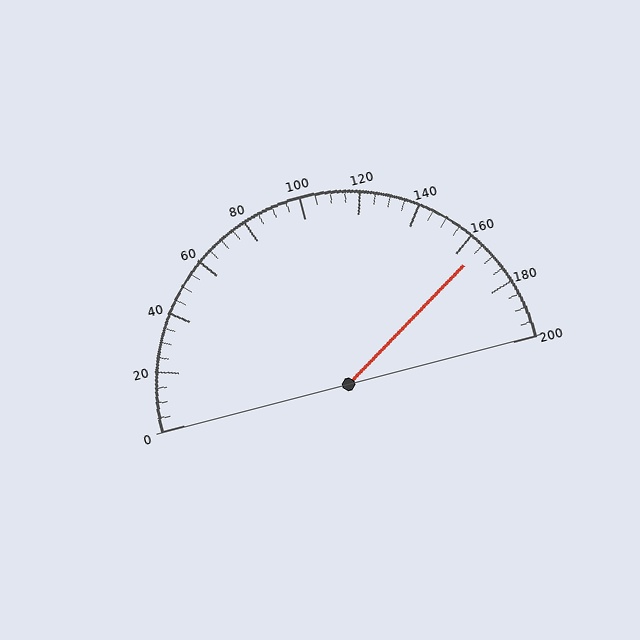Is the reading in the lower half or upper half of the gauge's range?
The reading is in the upper half of the range (0 to 200).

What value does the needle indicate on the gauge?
The needle indicates approximately 165.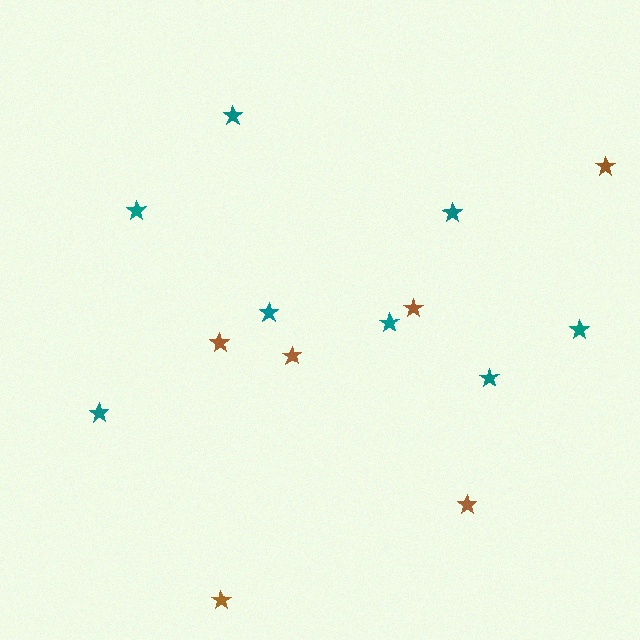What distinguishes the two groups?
There are 2 groups: one group of teal stars (8) and one group of brown stars (6).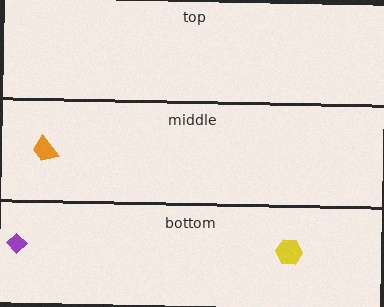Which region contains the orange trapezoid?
The middle region.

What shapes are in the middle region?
The orange trapezoid.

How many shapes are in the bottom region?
2.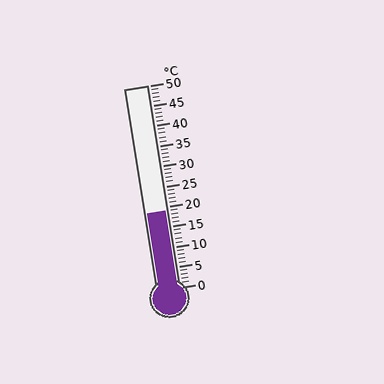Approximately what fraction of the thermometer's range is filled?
The thermometer is filled to approximately 40% of its range.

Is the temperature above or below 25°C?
The temperature is below 25°C.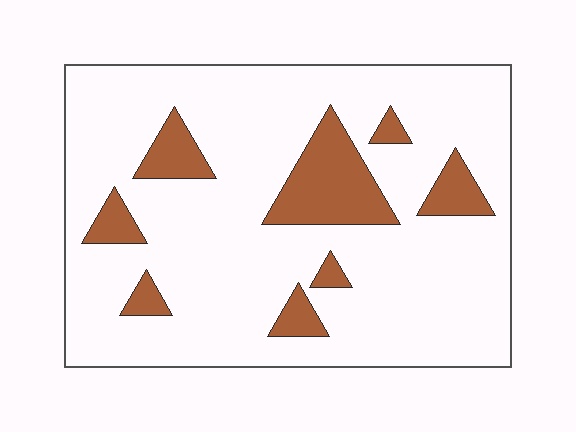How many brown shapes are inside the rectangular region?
8.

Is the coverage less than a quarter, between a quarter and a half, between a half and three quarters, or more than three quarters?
Less than a quarter.